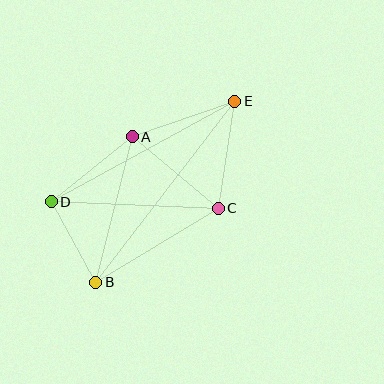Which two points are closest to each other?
Points B and D are closest to each other.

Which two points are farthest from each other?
Points B and E are farthest from each other.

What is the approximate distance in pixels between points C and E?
The distance between C and E is approximately 108 pixels.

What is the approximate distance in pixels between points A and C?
The distance between A and C is approximately 112 pixels.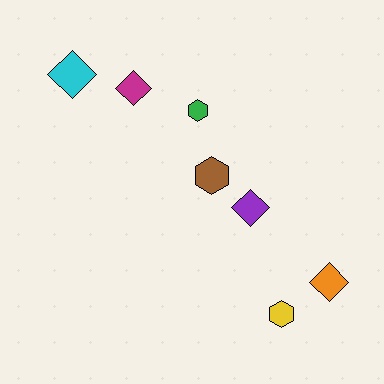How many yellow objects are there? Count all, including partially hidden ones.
There is 1 yellow object.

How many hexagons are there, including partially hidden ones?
There are 3 hexagons.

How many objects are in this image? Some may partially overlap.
There are 7 objects.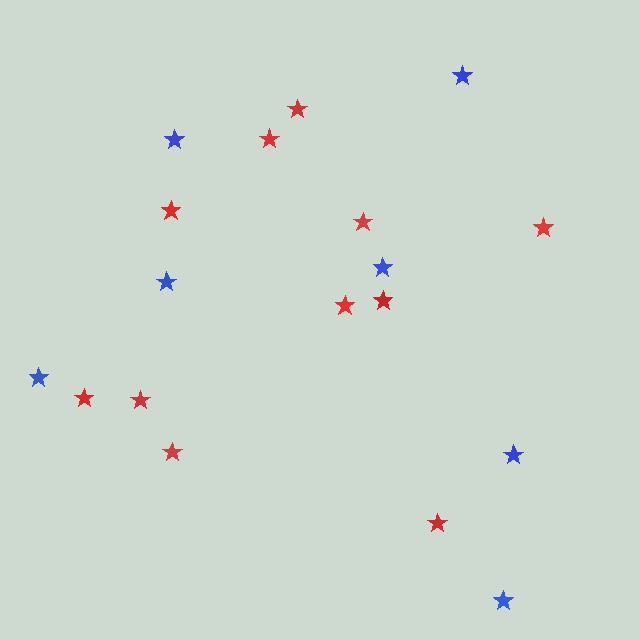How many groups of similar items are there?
There are 2 groups: one group of red stars (11) and one group of blue stars (7).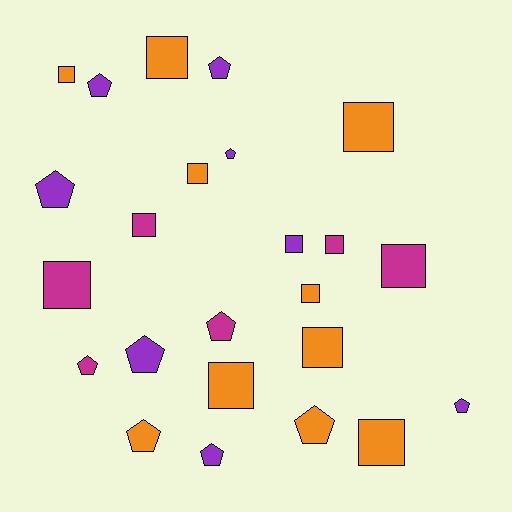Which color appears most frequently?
Orange, with 10 objects.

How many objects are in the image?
There are 24 objects.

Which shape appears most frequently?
Square, with 13 objects.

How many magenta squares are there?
There are 4 magenta squares.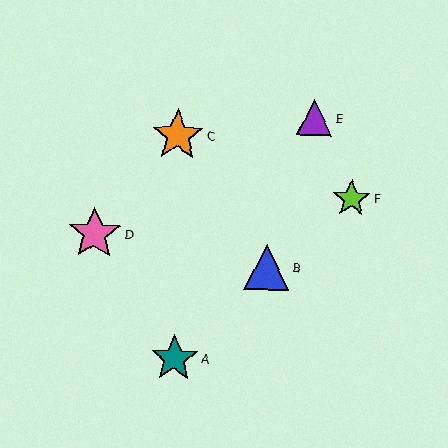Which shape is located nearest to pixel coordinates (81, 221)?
The pink star (labeled D) at (94, 234) is nearest to that location.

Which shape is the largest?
The pink star (labeled D) is the largest.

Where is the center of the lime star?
The center of the lime star is at (351, 199).